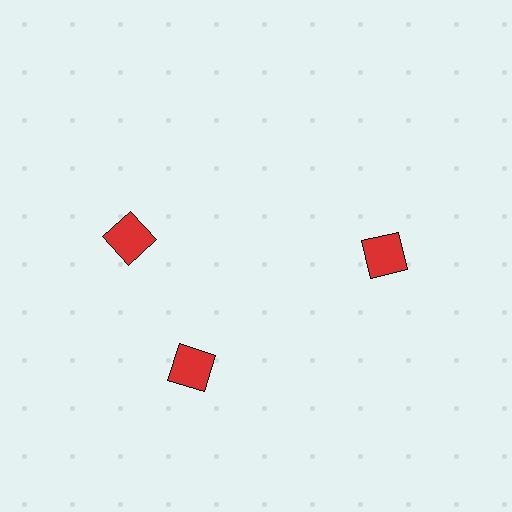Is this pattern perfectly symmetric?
No. The 3 red squares are arranged in a ring, but one element near the 11 o'clock position is rotated out of alignment along the ring, breaking the 3-fold rotational symmetry.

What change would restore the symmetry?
The symmetry would be restored by rotating it back into even spacing with its neighbors so that all 3 squares sit at equal angles and equal distance from the center.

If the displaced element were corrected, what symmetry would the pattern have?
It would have 3-fold rotational symmetry — the pattern would map onto itself every 120 degrees.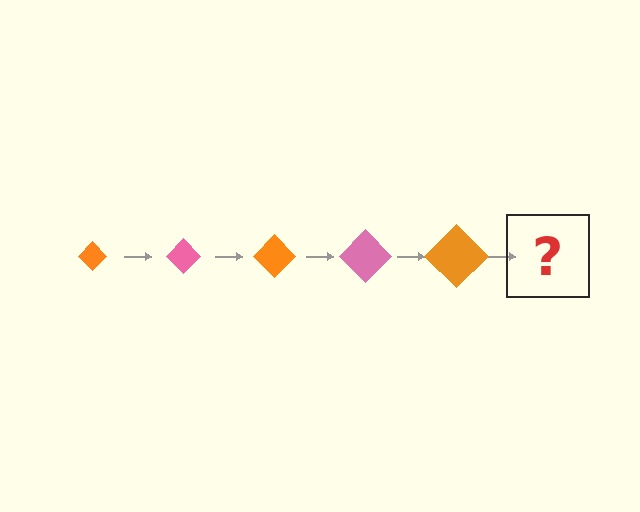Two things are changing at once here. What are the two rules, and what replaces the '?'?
The two rules are that the diamond grows larger each step and the color cycles through orange and pink. The '?' should be a pink diamond, larger than the previous one.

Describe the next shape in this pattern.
It should be a pink diamond, larger than the previous one.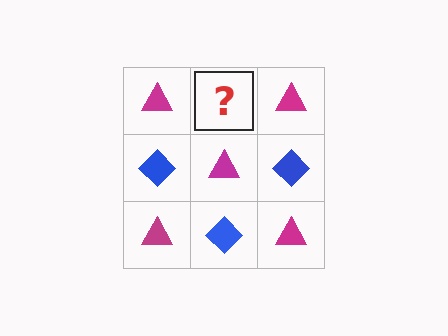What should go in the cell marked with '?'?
The missing cell should contain a blue diamond.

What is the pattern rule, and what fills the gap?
The rule is that it alternates magenta triangle and blue diamond in a checkerboard pattern. The gap should be filled with a blue diamond.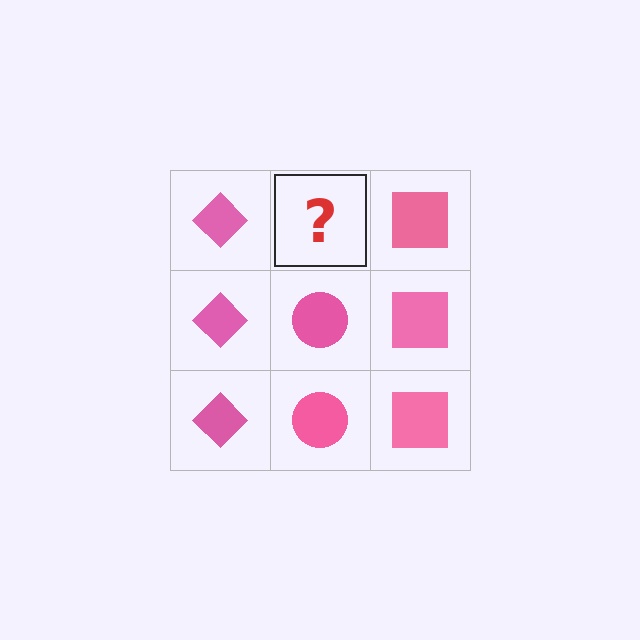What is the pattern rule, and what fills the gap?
The rule is that each column has a consistent shape. The gap should be filled with a pink circle.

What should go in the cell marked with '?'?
The missing cell should contain a pink circle.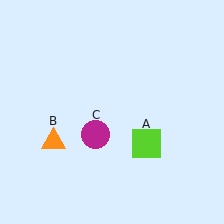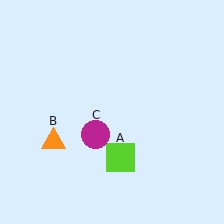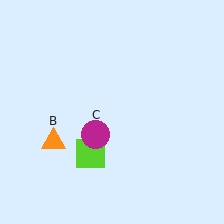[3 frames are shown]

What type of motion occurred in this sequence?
The lime square (object A) rotated clockwise around the center of the scene.